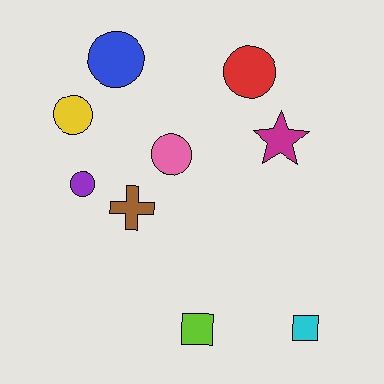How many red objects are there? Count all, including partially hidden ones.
There is 1 red object.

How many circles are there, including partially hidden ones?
There are 5 circles.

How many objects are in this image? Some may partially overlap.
There are 9 objects.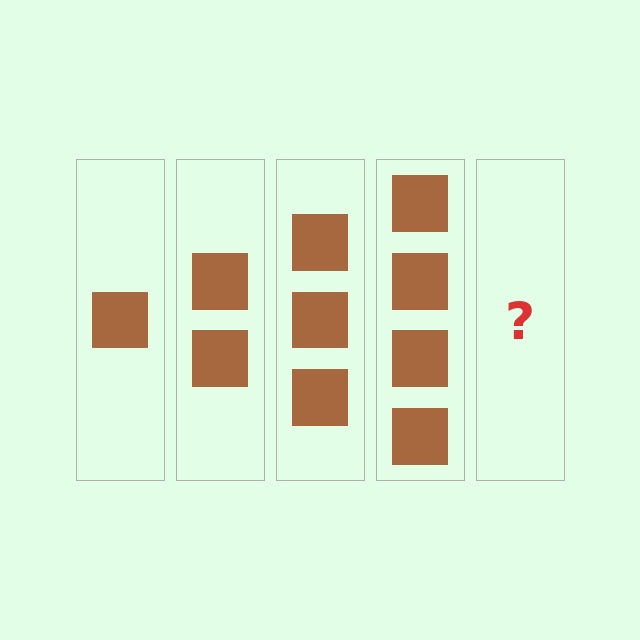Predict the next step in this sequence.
The next step is 5 squares.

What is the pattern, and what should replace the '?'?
The pattern is that each step adds one more square. The '?' should be 5 squares.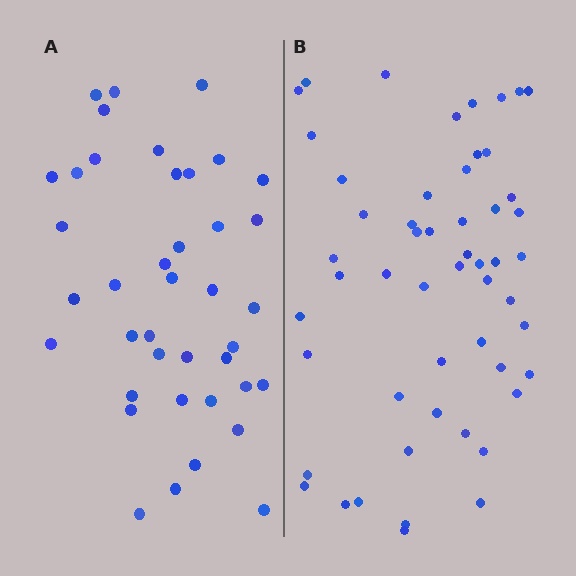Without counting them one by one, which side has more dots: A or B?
Region B (the right region) has more dots.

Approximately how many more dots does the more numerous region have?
Region B has approximately 15 more dots than region A.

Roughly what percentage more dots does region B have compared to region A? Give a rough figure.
About 30% more.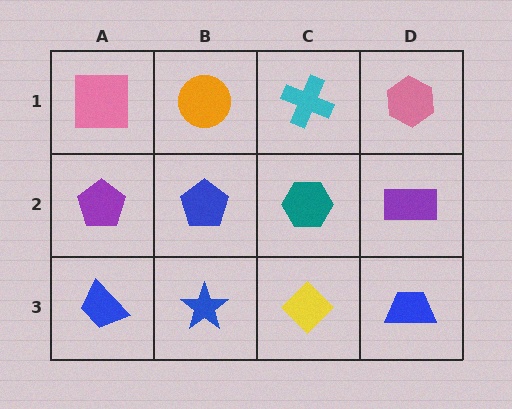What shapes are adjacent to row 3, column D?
A purple rectangle (row 2, column D), a yellow diamond (row 3, column C).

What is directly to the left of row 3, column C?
A blue star.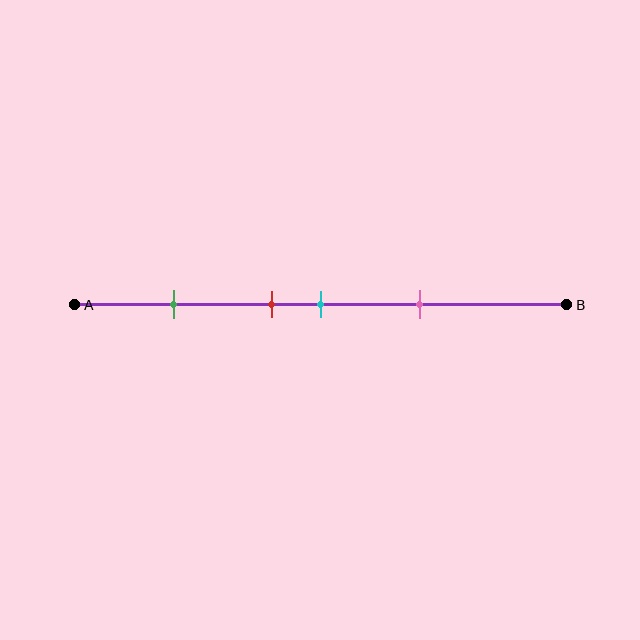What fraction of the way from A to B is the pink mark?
The pink mark is approximately 70% (0.7) of the way from A to B.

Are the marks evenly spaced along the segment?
No, the marks are not evenly spaced.